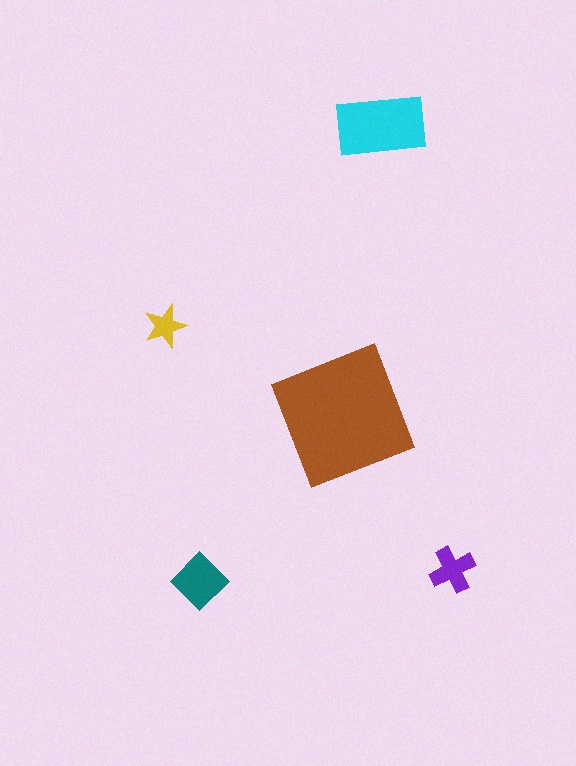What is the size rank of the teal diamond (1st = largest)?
3rd.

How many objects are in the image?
There are 5 objects in the image.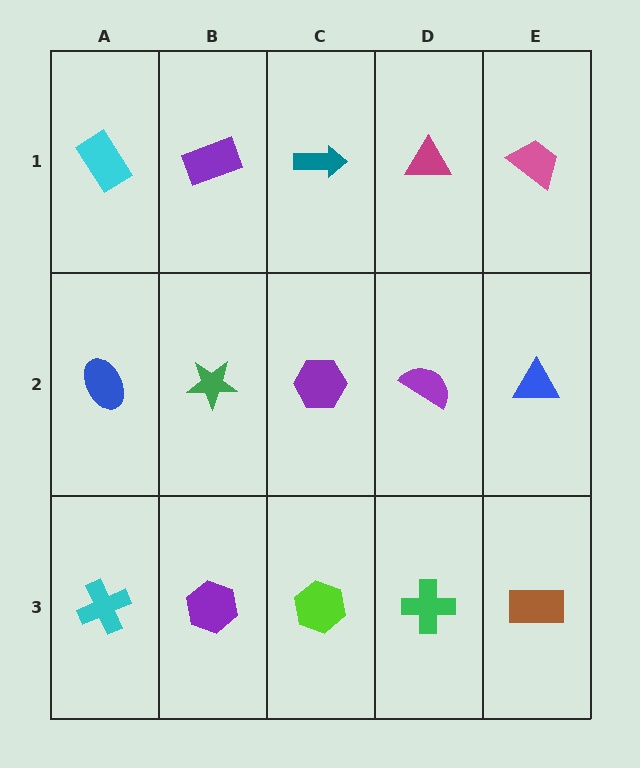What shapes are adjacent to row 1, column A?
A blue ellipse (row 2, column A), a purple rectangle (row 1, column B).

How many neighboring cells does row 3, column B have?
3.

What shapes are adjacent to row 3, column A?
A blue ellipse (row 2, column A), a purple hexagon (row 3, column B).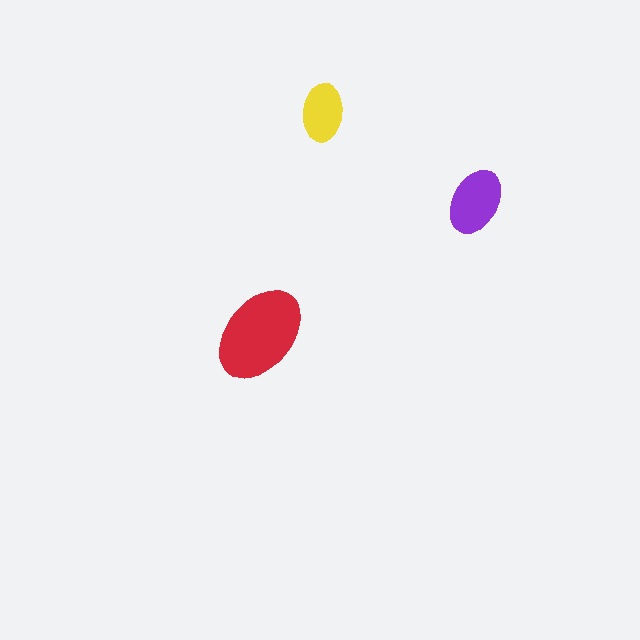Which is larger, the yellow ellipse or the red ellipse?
The red one.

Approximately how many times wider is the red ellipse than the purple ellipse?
About 1.5 times wider.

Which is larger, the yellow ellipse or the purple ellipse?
The purple one.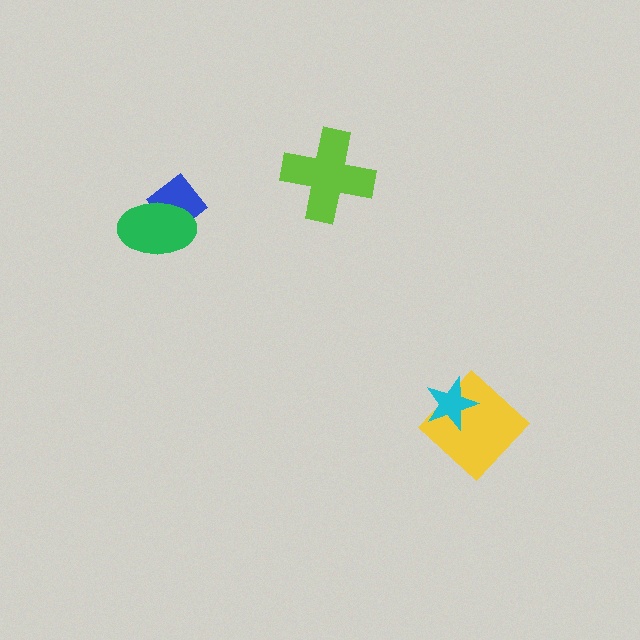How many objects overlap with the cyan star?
1 object overlaps with the cyan star.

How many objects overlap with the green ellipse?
1 object overlaps with the green ellipse.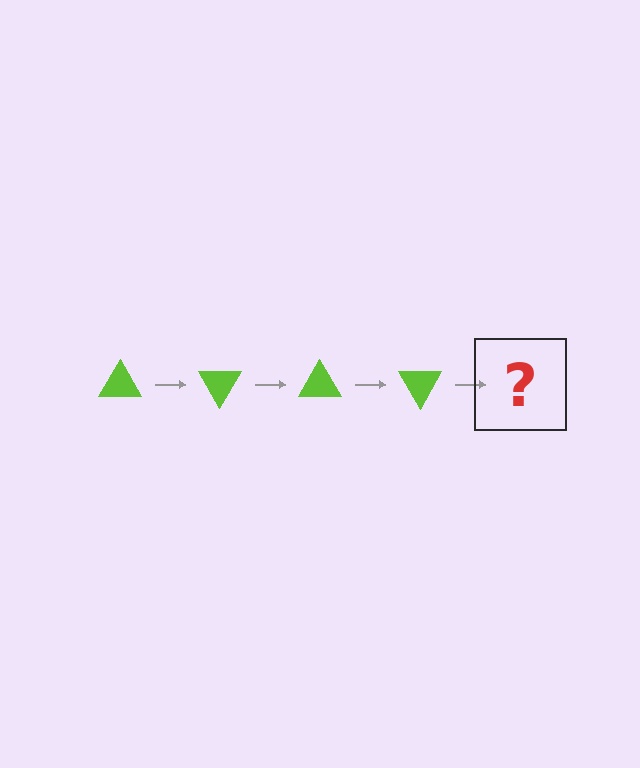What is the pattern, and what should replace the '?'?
The pattern is that the triangle rotates 60 degrees each step. The '?' should be a lime triangle rotated 240 degrees.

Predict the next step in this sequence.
The next step is a lime triangle rotated 240 degrees.